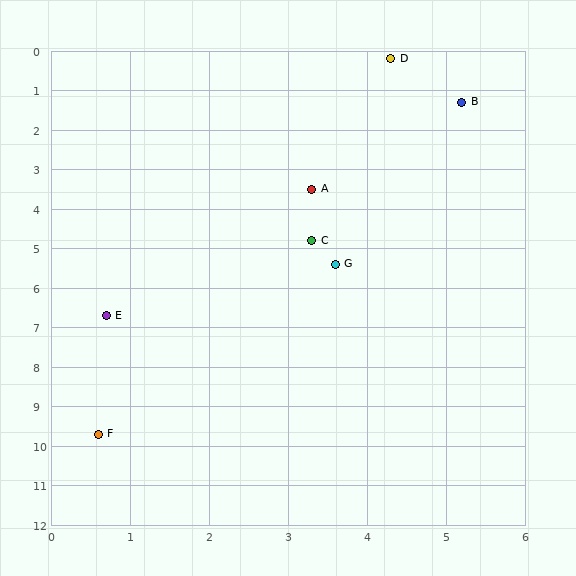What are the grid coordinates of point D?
Point D is at approximately (4.3, 0.2).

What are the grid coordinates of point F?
Point F is at approximately (0.6, 9.7).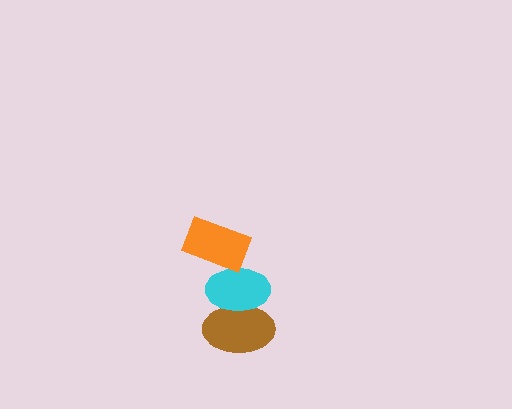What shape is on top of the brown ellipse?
The cyan ellipse is on top of the brown ellipse.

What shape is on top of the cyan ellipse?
The orange rectangle is on top of the cyan ellipse.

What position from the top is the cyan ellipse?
The cyan ellipse is 2nd from the top.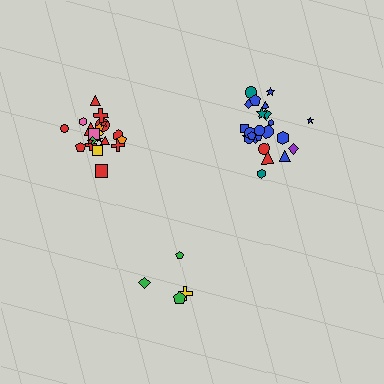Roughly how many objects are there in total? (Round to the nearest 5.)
Roughly 50 objects in total.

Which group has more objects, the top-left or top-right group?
The top-right group.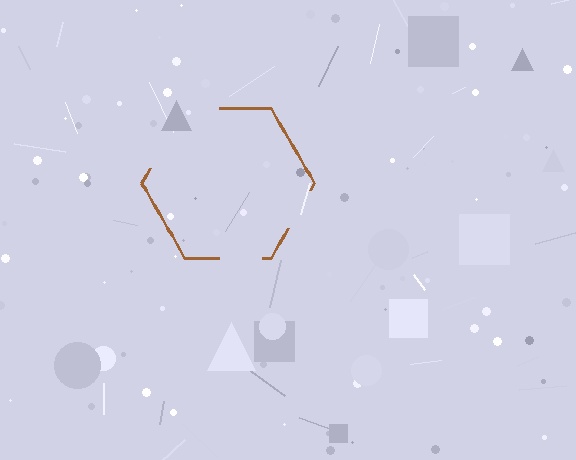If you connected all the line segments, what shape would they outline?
They would outline a hexagon.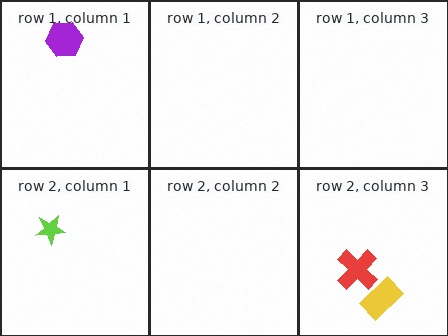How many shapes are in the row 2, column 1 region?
1.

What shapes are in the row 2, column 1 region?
The lime star.